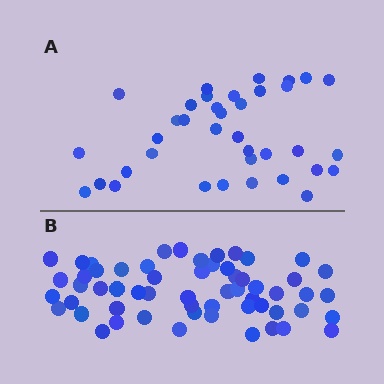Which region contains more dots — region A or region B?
Region B (the bottom region) has more dots.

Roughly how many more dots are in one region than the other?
Region B has approximately 20 more dots than region A.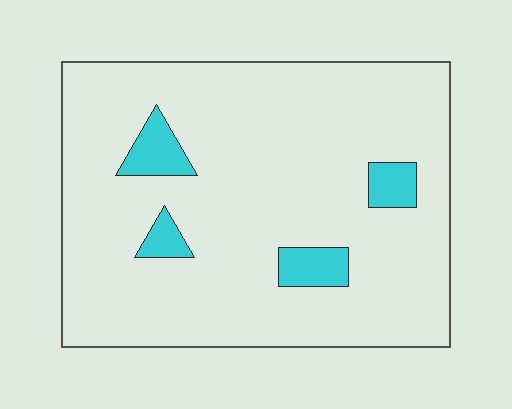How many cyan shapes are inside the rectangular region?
4.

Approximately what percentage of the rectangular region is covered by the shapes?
Approximately 10%.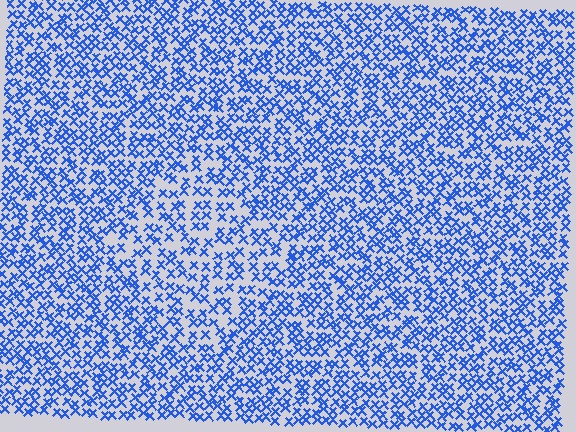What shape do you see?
I see a diamond.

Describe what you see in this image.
The image contains small blue elements arranged at two different densities. A diamond-shaped region is visible where the elements are less densely packed than the surrounding area.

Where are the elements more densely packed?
The elements are more densely packed outside the diamond boundary.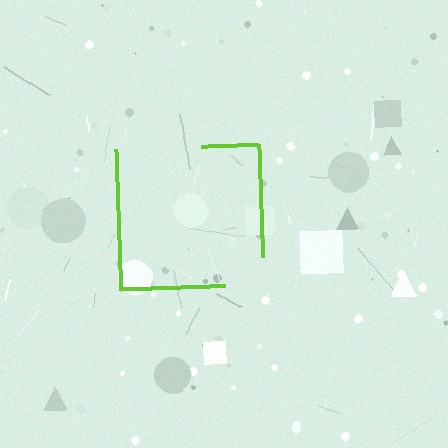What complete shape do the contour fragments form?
The contour fragments form a square.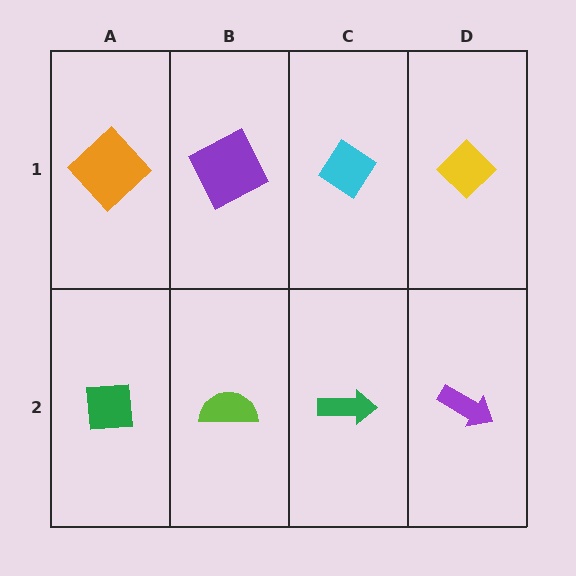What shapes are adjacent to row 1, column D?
A purple arrow (row 2, column D), a cyan diamond (row 1, column C).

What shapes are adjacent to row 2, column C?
A cyan diamond (row 1, column C), a lime semicircle (row 2, column B), a purple arrow (row 2, column D).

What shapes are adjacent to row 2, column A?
An orange diamond (row 1, column A), a lime semicircle (row 2, column B).